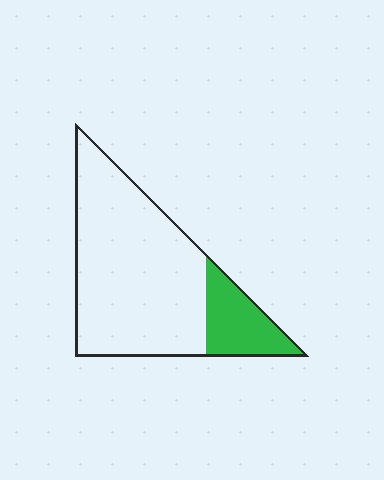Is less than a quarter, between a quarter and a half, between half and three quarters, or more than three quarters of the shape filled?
Less than a quarter.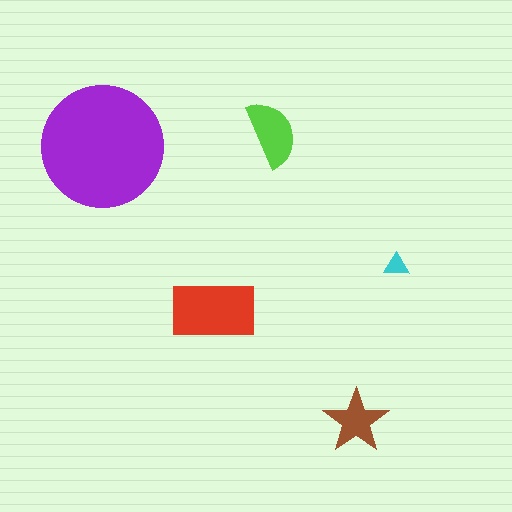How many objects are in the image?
There are 5 objects in the image.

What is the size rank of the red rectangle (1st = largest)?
2nd.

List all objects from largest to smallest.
The purple circle, the red rectangle, the lime semicircle, the brown star, the cyan triangle.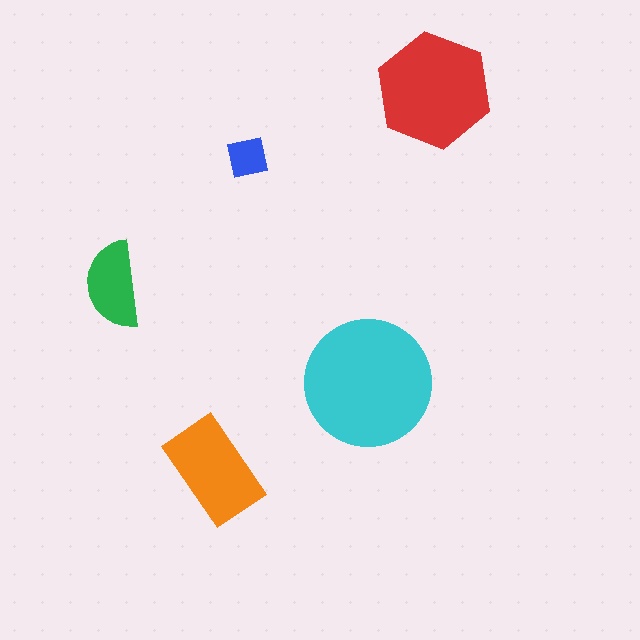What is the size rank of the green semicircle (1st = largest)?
4th.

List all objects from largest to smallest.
The cyan circle, the red hexagon, the orange rectangle, the green semicircle, the blue square.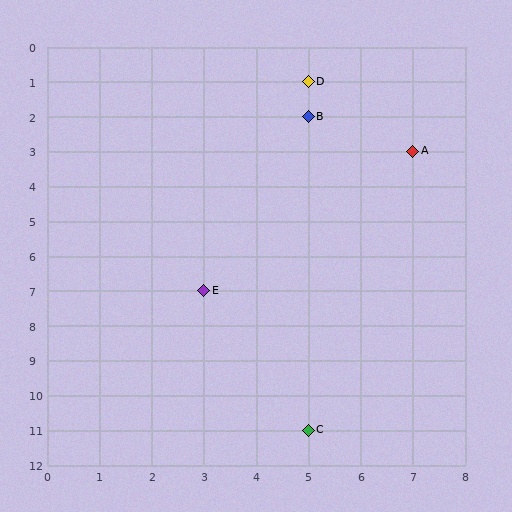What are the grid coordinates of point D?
Point D is at grid coordinates (5, 1).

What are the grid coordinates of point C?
Point C is at grid coordinates (5, 11).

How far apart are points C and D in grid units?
Points C and D are 10 rows apart.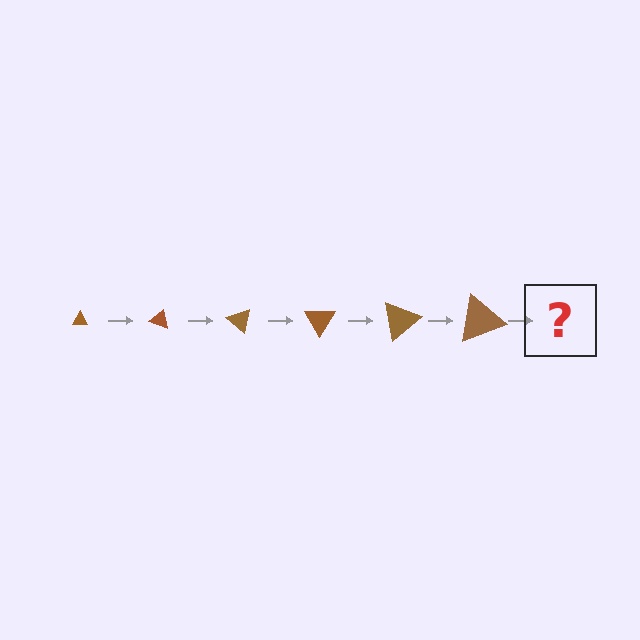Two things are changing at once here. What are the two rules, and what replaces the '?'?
The two rules are that the triangle grows larger each step and it rotates 20 degrees each step. The '?' should be a triangle, larger than the previous one and rotated 120 degrees from the start.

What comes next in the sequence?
The next element should be a triangle, larger than the previous one and rotated 120 degrees from the start.